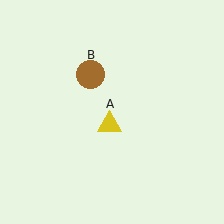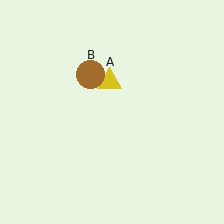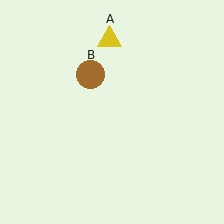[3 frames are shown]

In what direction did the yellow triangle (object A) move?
The yellow triangle (object A) moved up.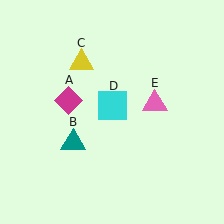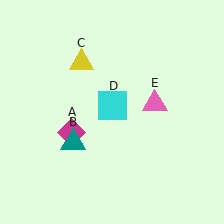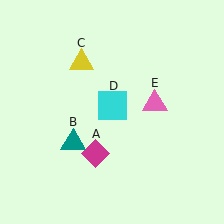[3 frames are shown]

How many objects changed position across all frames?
1 object changed position: magenta diamond (object A).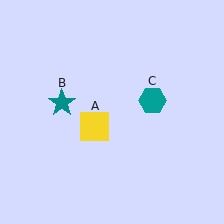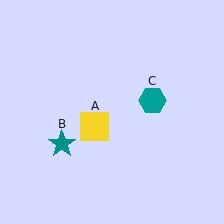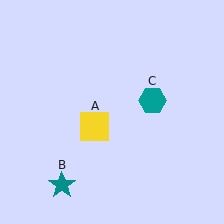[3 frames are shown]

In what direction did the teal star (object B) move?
The teal star (object B) moved down.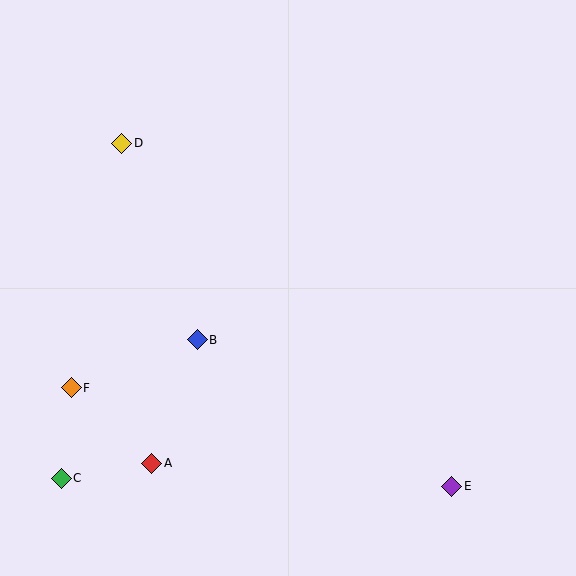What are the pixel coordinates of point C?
Point C is at (61, 478).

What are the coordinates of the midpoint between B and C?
The midpoint between B and C is at (129, 409).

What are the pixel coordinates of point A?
Point A is at (152, 463).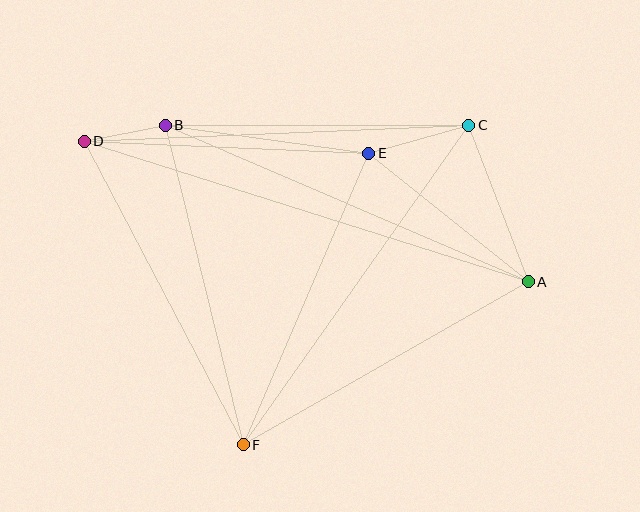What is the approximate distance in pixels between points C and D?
The distance between C and D is approximately 385 pixels.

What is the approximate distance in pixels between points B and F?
The distance between B and F is approximately 329 pixels.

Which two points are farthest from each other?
Points A and D are farthest from each other.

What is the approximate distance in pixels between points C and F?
The distance between C and F is approximately 391 pixels.